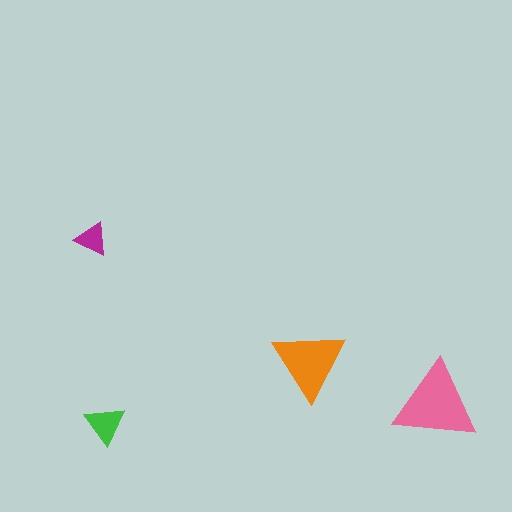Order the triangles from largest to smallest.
the pink one, the orange one, the green one, the magenta one.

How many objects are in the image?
There are 4 objects in the image.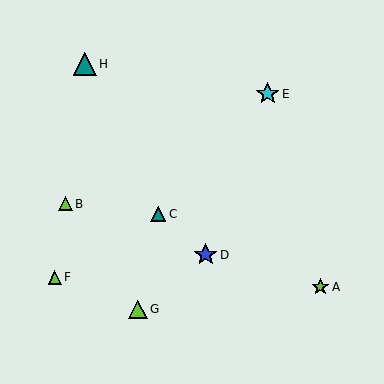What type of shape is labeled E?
Shape E is a cyan star.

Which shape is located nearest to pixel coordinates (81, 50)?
The teal triangle (labeled H) at (85, 64) is nearest to that location.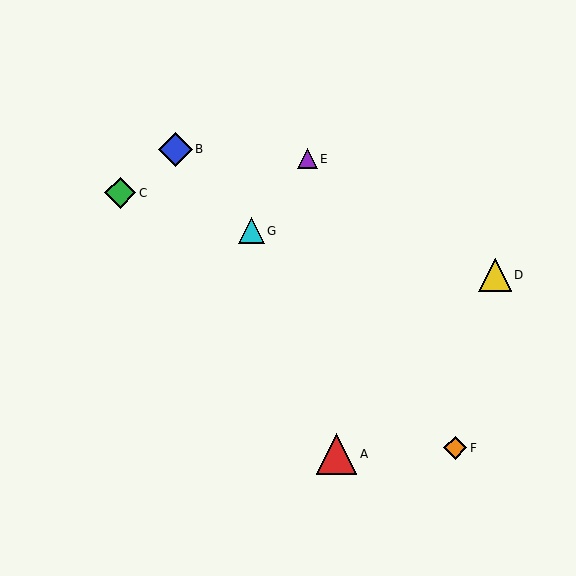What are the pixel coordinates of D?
Object D is at (495, 275).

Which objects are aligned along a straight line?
Objects B, F, G are aligned along a straight line.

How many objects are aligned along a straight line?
3 objects (B, F, G) are aligned along a straight line.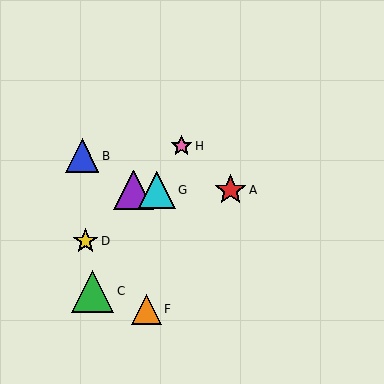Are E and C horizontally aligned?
No, E is at y≈190 and C is at y≈291.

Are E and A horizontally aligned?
Yes, both are at y≈190.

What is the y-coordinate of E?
Object E is at y≈190.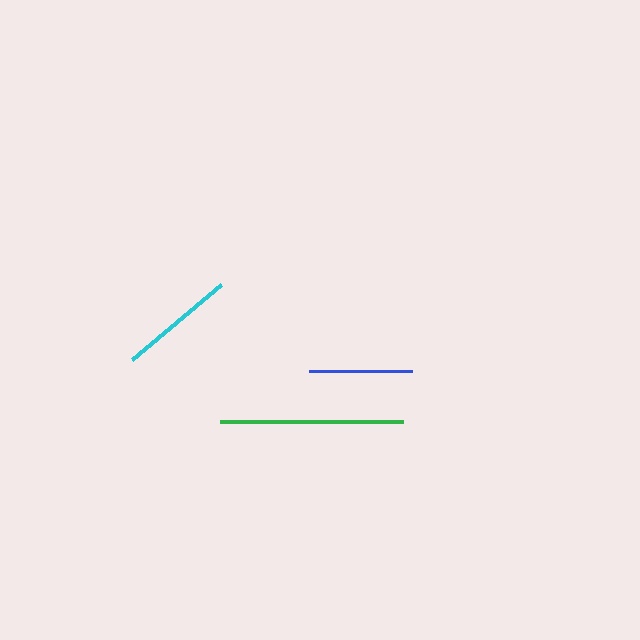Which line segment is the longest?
The green line is the longest at approximately 183 pixels.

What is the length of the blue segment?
The blue segment is approximately 103 pixels long.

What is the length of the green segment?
The green segment is approximately 183 pixels long.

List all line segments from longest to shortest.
From longest to shortest: green, cyan, blue.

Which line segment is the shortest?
The blue line is the shortest at approximately 103 pixels.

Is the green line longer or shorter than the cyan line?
The green line is longer than the cyan line.